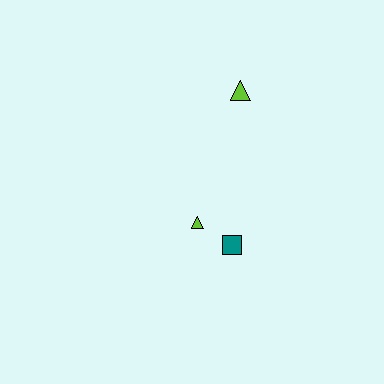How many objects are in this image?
There are 3 objects.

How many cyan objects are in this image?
There are no cyan objects.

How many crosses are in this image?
There are no crosses.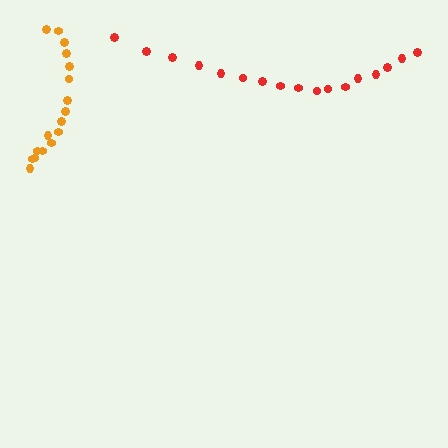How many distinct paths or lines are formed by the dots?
There are 2 distinct paths.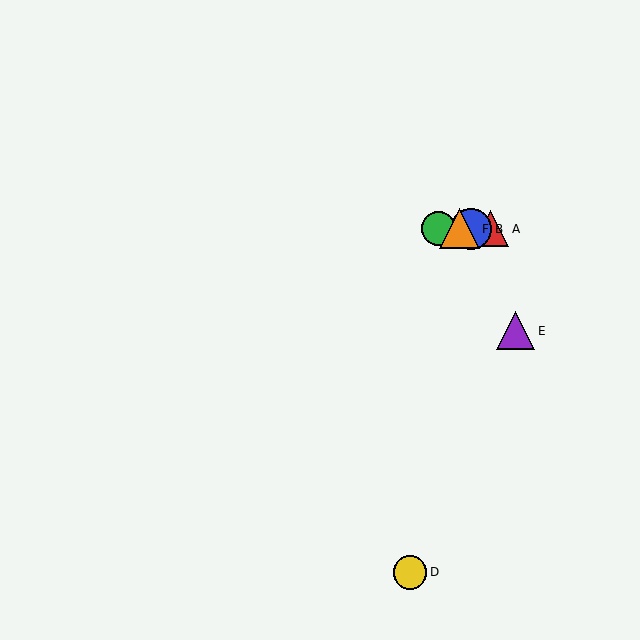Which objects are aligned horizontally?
Objects A, B, C, F are aligned horizontally.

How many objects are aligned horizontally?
4 objects (A, B, C, F) are aligned horizontally.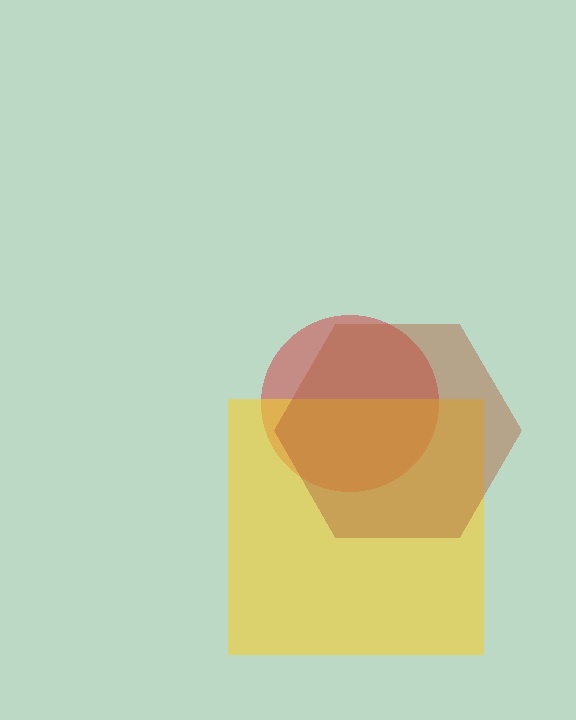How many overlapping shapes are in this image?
There are 3 overlapping shapes in the image.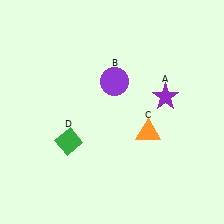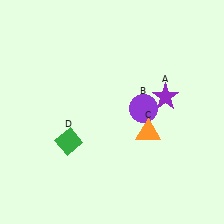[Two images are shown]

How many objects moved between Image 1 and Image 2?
1 object moved between the two images.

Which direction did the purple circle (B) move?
The purple circle (B) moved right.